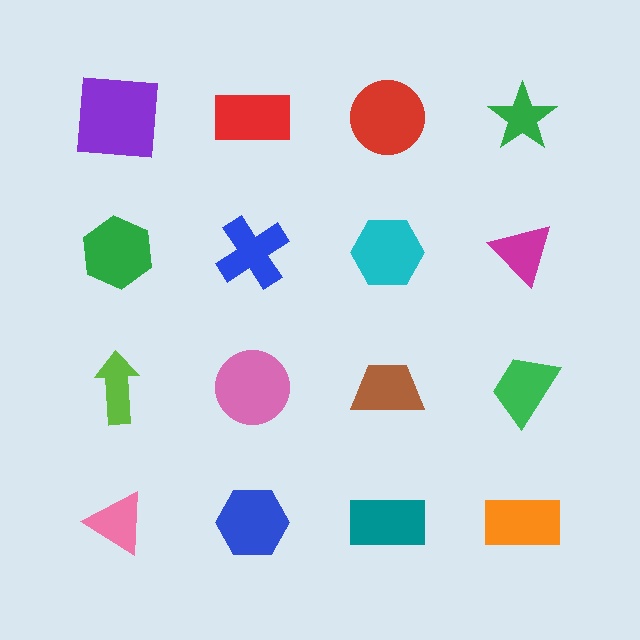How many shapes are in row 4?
4 shapes.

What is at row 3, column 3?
A brown trapezoid.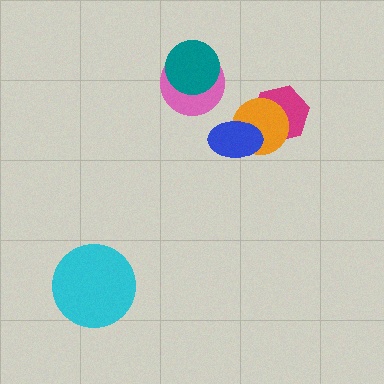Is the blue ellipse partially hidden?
No, no other shape covers it.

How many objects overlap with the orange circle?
2 objects overlap with the orange circle.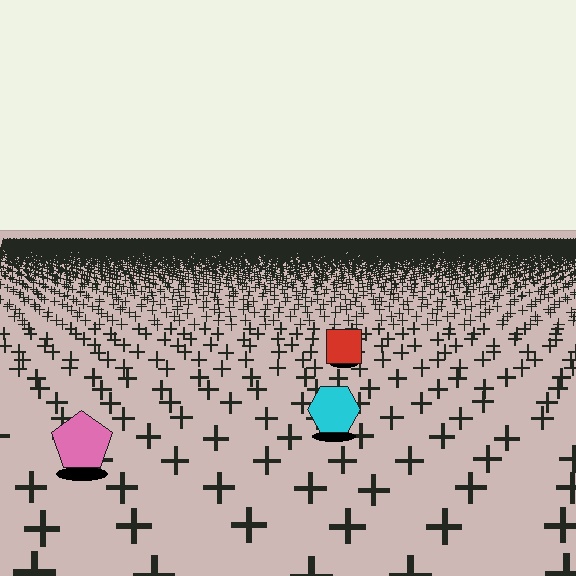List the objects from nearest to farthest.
From nearest to farthest: the pink pentagon, the cyan hexagon, the red square.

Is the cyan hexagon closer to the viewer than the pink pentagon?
No. The pink pentagon is closer — you can tell from the texture gradient: the ground texture is coarser near it.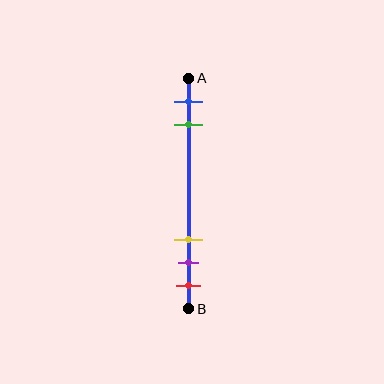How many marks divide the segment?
There are 5 marks dividing the segment.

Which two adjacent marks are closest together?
The purple and red marks are the closest adjacent pair.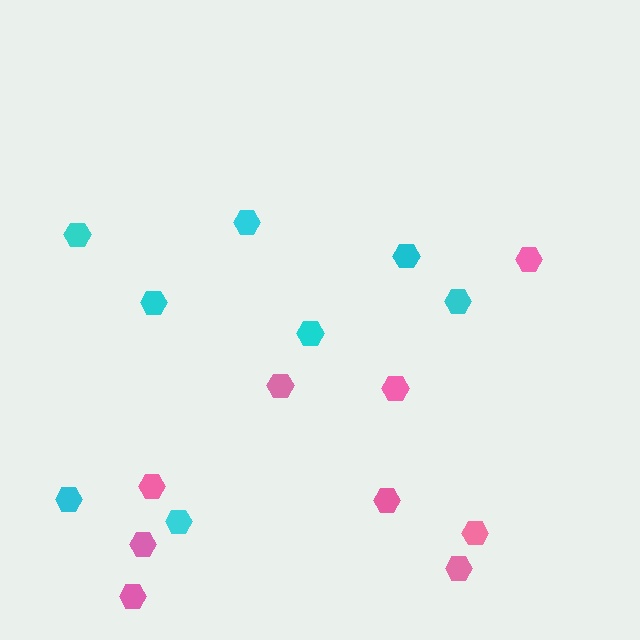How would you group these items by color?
There are 2 groups: one group of cyan hexagons (8) and one group of pink hexagons (9).